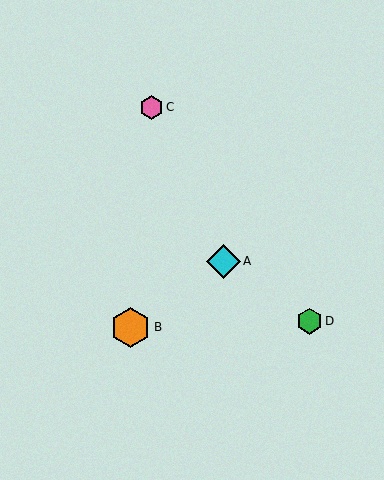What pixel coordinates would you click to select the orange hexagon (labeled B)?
Click at (131, 327) to select the orange hexagon B.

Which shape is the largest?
The orange hexagon (labeled B) is the largest.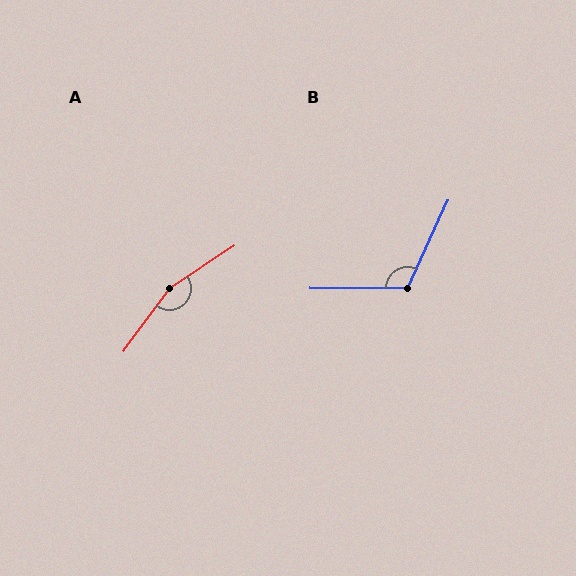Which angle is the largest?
A, at approximately 160 degrees.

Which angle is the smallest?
B, at approximately 114 degrees.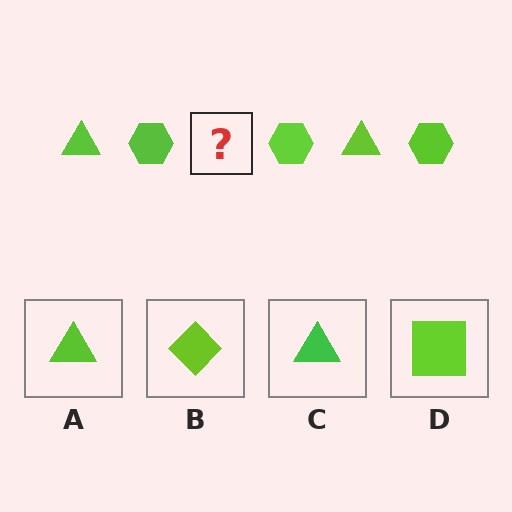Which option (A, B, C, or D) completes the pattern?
A.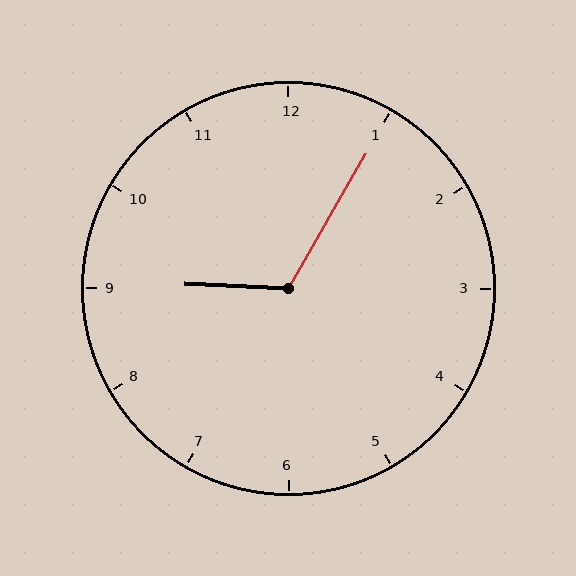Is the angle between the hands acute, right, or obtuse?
It is obtuse.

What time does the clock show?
9:05.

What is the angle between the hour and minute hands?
Approximately 118 degrees.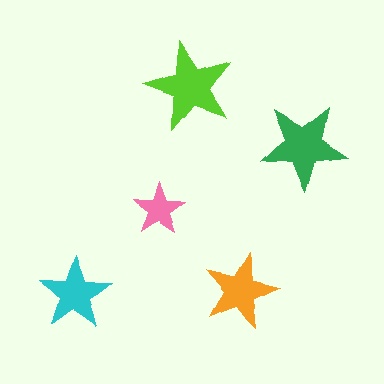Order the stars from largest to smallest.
the lime one, the green one, the orange one, the cyan one, the pink one.